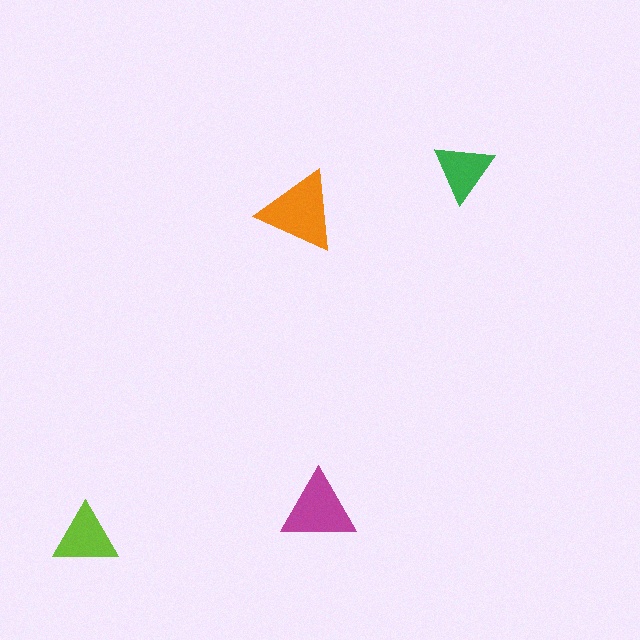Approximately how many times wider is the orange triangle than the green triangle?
About 1.5 times wider.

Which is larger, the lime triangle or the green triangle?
The lime one.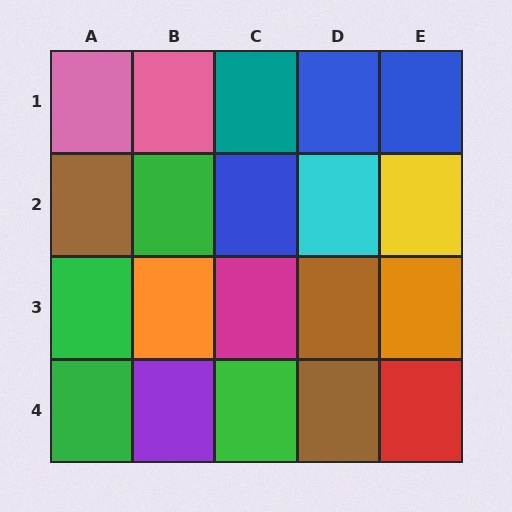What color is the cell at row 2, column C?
Blue.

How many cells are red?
1 cell is red.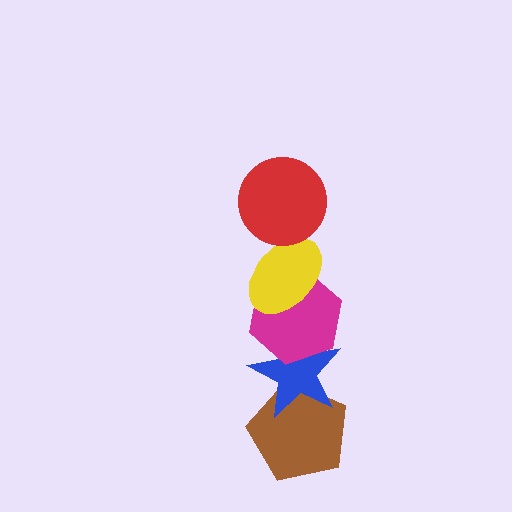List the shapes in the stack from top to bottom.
From top to bottom: the red circle, the yellow ellipse, the magenta hexagon, the blue star, the brown pentagon.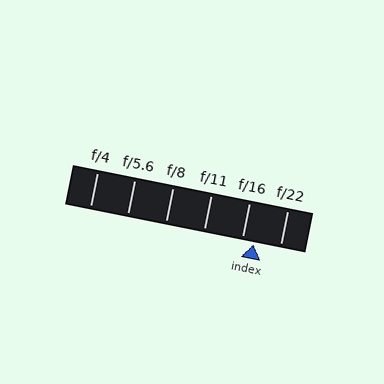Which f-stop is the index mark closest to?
The index mark is closest to f/16.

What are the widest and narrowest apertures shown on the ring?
The widest aperture shown is f/4 and the narrowest is f/22.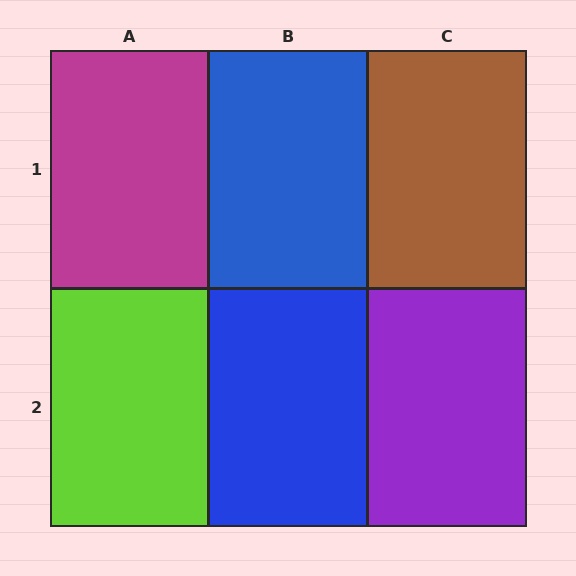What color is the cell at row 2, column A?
Lime.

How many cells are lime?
1 cell is lime.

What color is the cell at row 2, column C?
Purple.